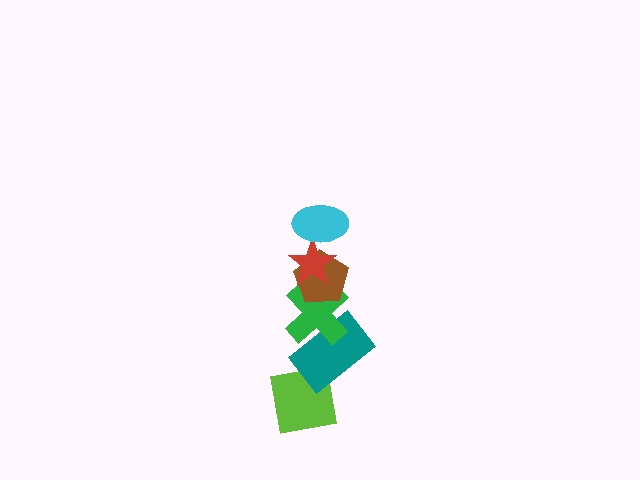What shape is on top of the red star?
The cyan ellipse is on top of the red star.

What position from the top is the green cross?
The green cross is 4th from the top.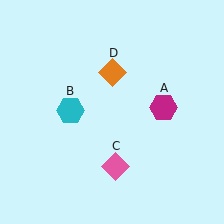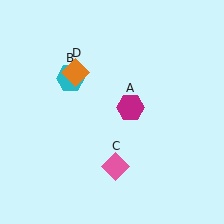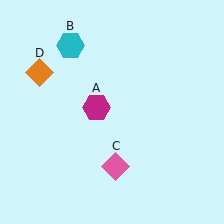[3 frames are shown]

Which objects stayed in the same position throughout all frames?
Pink diamond (object C) remained stationary.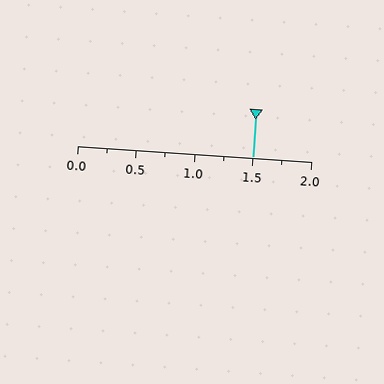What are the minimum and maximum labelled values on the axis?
The axis runs from 0.0 to 2.0.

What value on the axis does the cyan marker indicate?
The marker indicates approximately 1.5.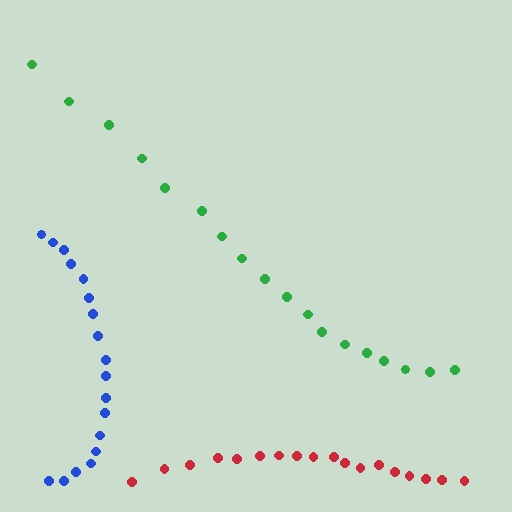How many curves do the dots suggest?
There are 3 distinct paths.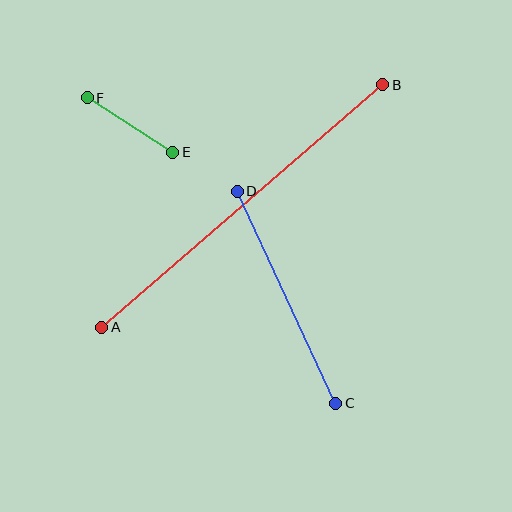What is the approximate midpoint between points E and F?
The midpoint is at approximately (130, 125) pixels.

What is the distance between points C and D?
The distance is approximately 234 pixels.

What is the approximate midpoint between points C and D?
The midpoint is at approximately (287, 297) pixels.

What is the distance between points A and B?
The distance is approximately 371 pixels.